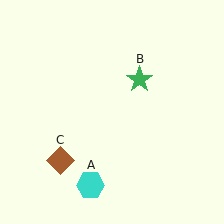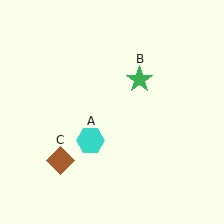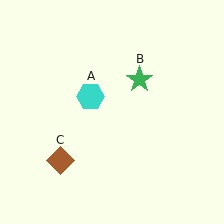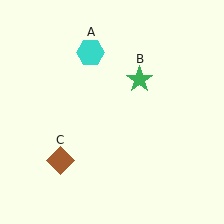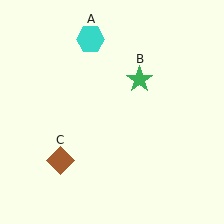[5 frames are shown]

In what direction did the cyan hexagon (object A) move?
The cyan hexagon (object A) moved up.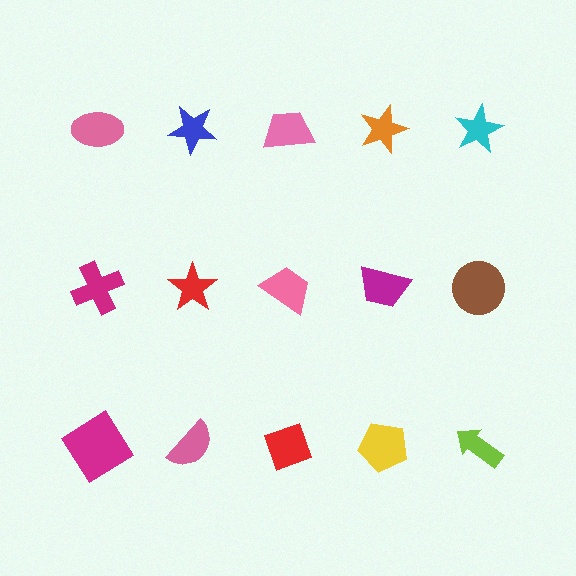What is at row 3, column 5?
A lime arrow.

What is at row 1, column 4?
An orange star.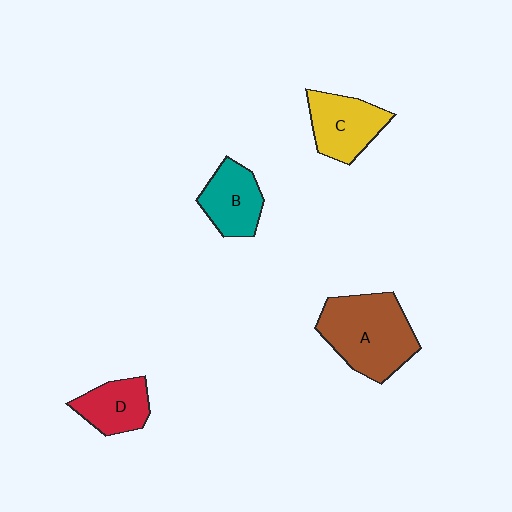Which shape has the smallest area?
Shape D (red).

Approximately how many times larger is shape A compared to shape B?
Approximately 1.8 times.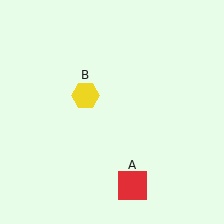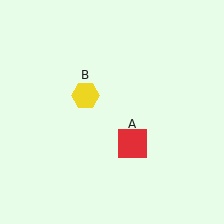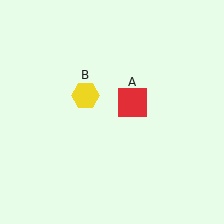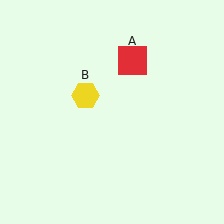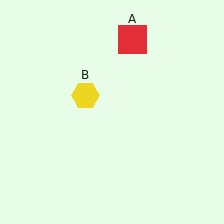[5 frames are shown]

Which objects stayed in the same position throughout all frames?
Yellow hexagon (object B) remained stationary.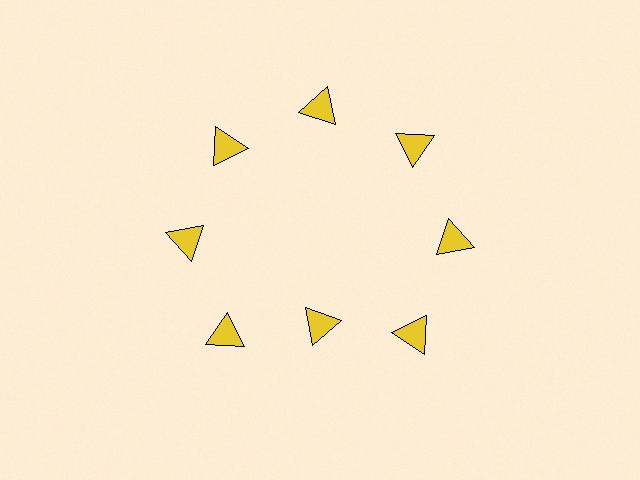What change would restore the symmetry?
The symmetry would be restored by moving it outward, back onto the ring so that all 8 triangles sit at equal angles and equal distance from the center.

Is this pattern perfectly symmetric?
No. The 8 yellow triangles are arranged in a ring, but one element near the 6 o'clock position is pulled inward toward the center, breaking the 8-fold rotational symmetry.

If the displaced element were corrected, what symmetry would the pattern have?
It would have 8-fold rotational symmetry — the pattern would map onto itself every 45 degrees.